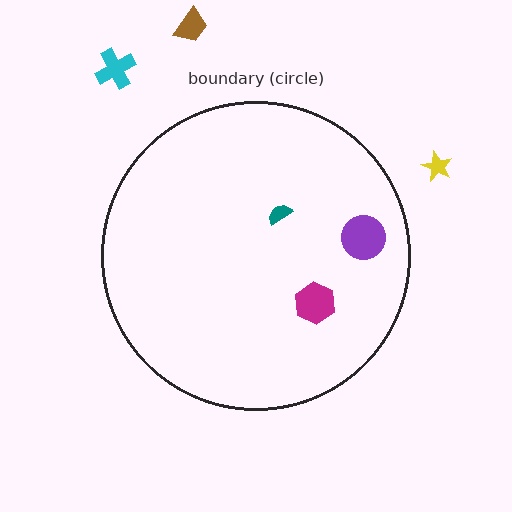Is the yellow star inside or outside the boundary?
Outside.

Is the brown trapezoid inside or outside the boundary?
Outside.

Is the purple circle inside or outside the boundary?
Inside.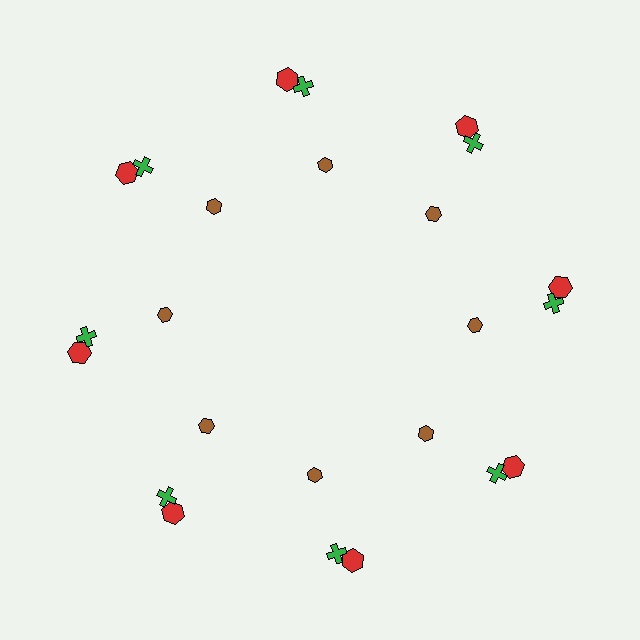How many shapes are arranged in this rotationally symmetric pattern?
There are 24 shapes, arranged in 8 groups of 3.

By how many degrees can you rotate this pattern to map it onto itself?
The pattern maps onto itself every 45 degrees of rotation.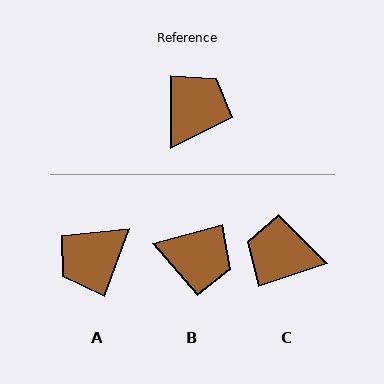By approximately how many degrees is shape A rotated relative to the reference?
Approximately 159 degrees counter-clockwise.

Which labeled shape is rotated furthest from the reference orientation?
A, about 159 degrees away.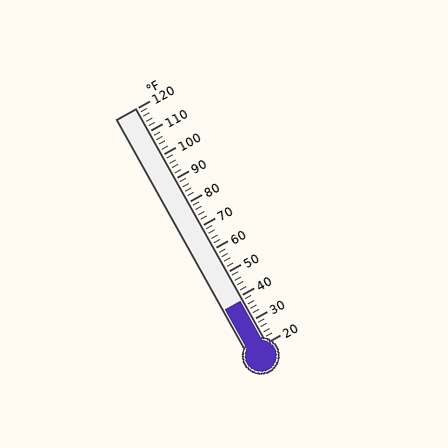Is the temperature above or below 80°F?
The temperature is below 80°F.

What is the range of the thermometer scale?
The thermometer scale ranges from 20°F to 120°F.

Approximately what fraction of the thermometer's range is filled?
The thermometer is filled to approximately 20% of its range.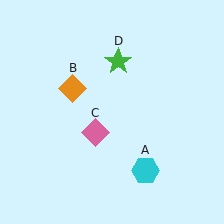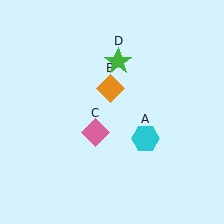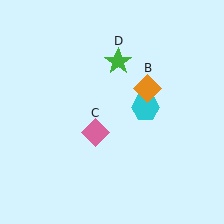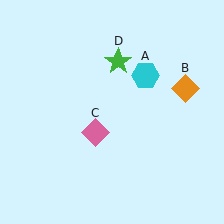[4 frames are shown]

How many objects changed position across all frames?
2 objects changed position: cyan hexagon (object A), orange diamond (object B).